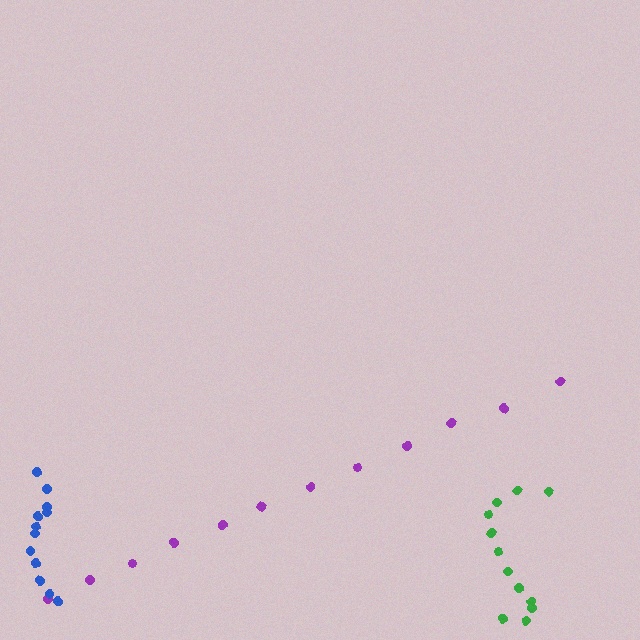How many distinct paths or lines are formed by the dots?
There are 3 distinct paths.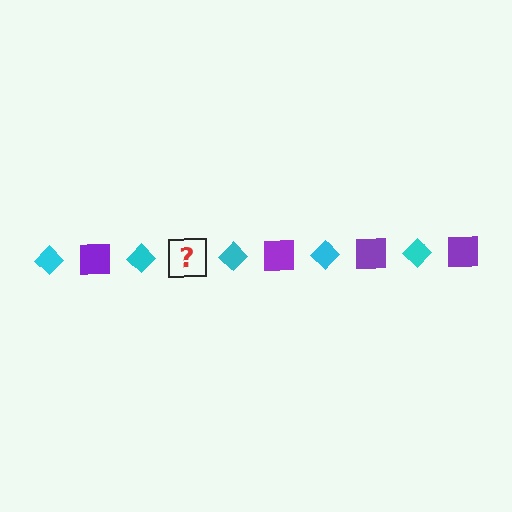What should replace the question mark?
The question mark should be replaced with a purple square.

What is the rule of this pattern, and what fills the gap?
The rule is that the pattern alternates between cyan diamond and purple square. The gap should be filled with a purple square.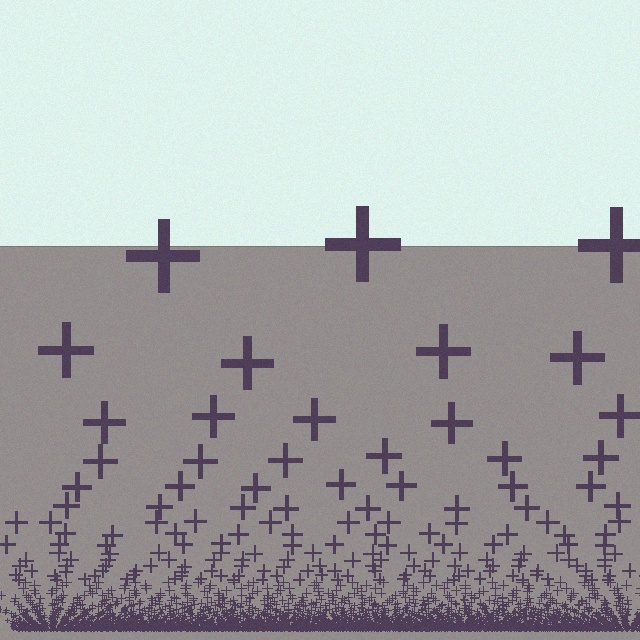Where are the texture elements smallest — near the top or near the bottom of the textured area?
Near the bottom.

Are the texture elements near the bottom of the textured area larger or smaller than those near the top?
Smaller. The gradient is inverted — elements near the bottom are smaller and denser.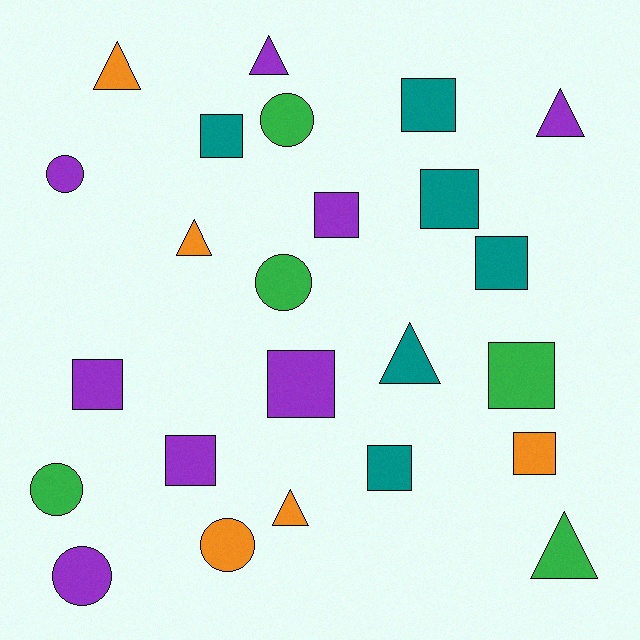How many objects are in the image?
There are 24 objects.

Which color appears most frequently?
Purple, with 8 objects.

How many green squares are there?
There is 1 green square.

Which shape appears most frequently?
Square, with 11 objects.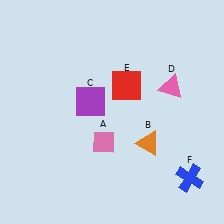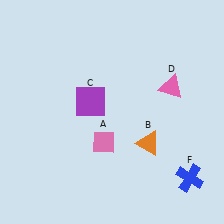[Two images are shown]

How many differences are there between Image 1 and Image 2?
There is 1 difference between the two images.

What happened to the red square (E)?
The red square (E) was removed in Image 2. It was in the top-right area of Image 1.